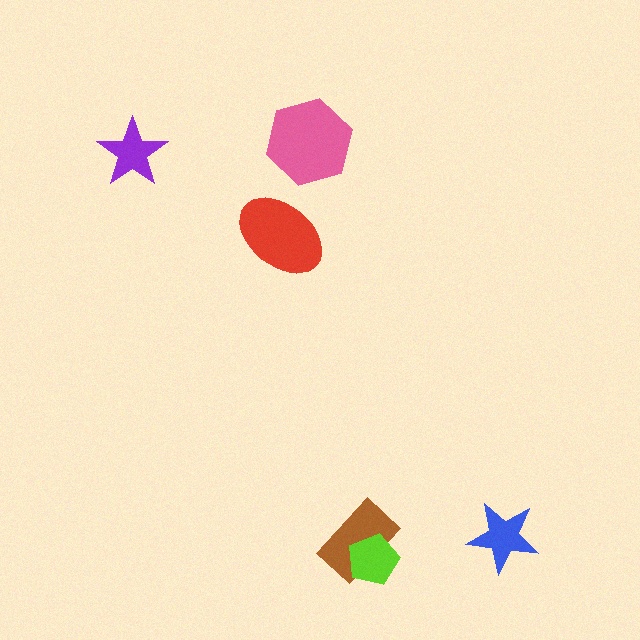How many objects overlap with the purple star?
0 objects overlap with the purple star.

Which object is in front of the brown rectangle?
The lime pentagon is in front of the brown rectangle.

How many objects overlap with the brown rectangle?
1 object overlaps with the brown rectangle.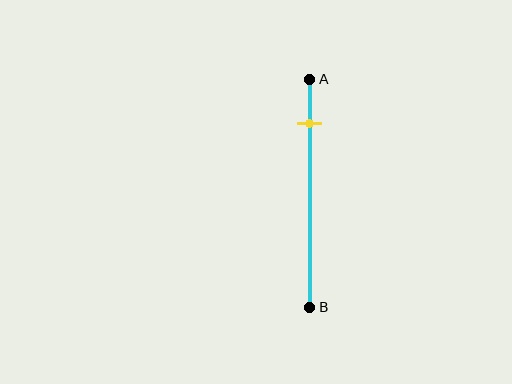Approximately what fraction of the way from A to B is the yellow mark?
The yellow mark is approximately 20% of the way from A to B.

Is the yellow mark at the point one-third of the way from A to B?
No, the mark is at about 20% from A, not at the 33% one-third point.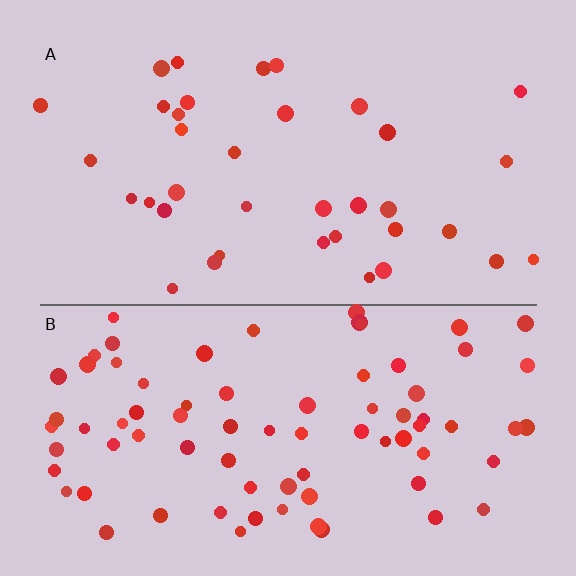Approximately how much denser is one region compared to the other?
Approximately 2.2× — region B over region A.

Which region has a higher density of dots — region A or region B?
B (the bottom).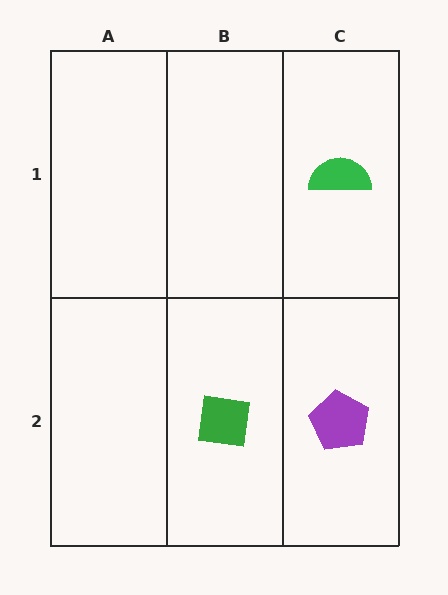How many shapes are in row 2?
2 shapes.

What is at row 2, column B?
A green square.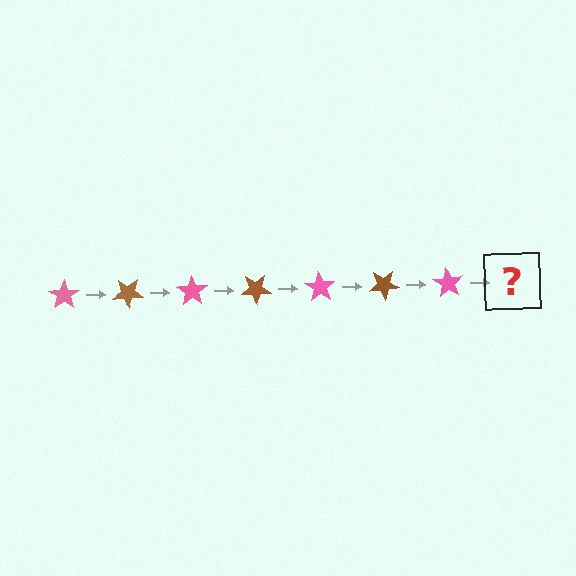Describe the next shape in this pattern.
It should be a brown star, rotated 245 degrees from the start.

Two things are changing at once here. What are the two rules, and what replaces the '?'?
The two rules are that it rotates 35 degrees each step and the color cycles through pink and brown. The '?' should be a brown star, rotated 245 degrees from the start.